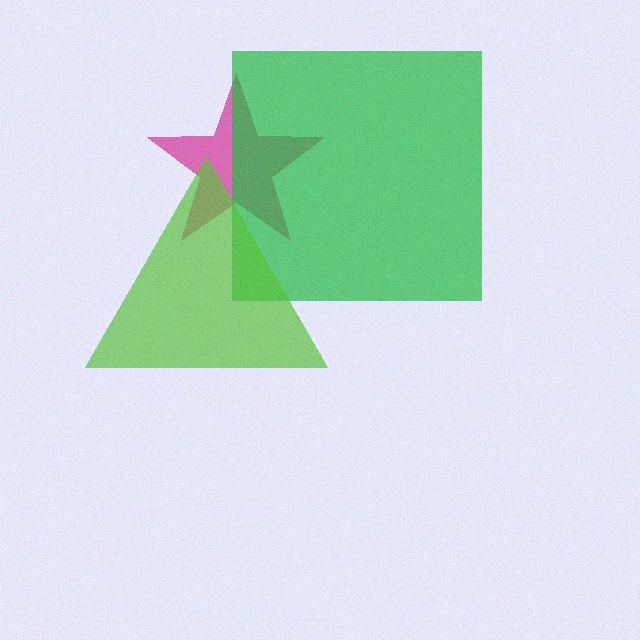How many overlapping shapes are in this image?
There are 3 overlapping shapes in the image.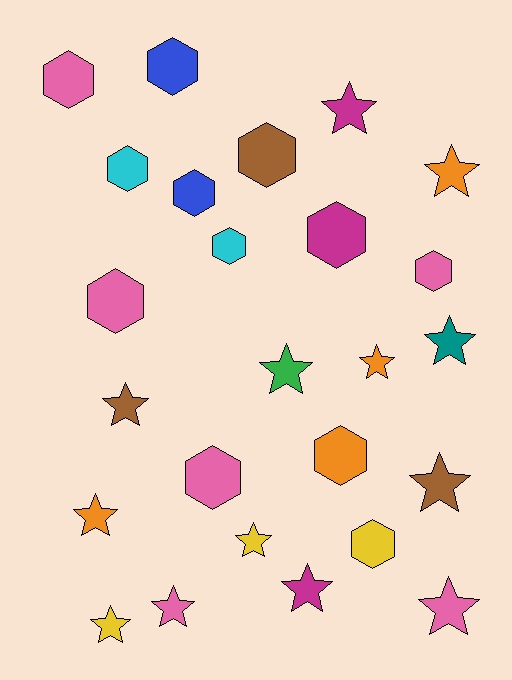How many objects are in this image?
There are 25 objects.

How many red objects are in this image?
There are no red objects.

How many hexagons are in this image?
There are 12 hexagons.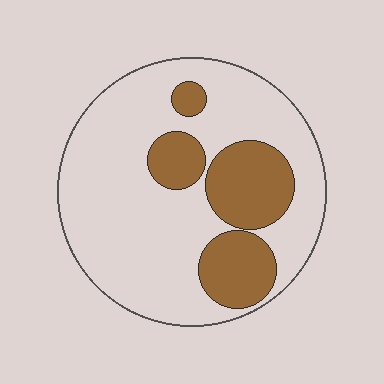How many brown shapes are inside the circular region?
4.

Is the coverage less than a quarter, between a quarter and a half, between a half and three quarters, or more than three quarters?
Between a quarter and a half.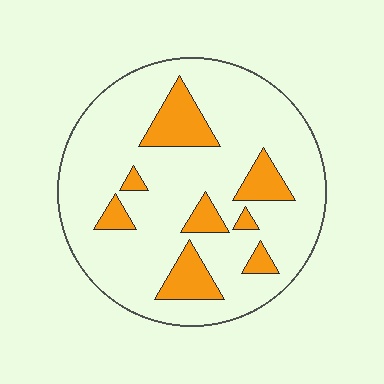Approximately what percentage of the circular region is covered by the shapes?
Approximately 20%.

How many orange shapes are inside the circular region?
8.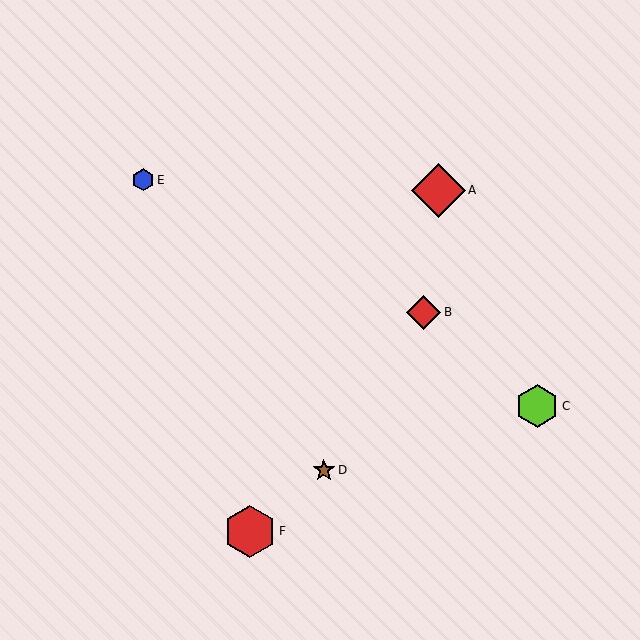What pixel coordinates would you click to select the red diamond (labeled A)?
Click at (438, 190) to select the red diamond A.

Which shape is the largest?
The red diamond (labeled A) is the largest.